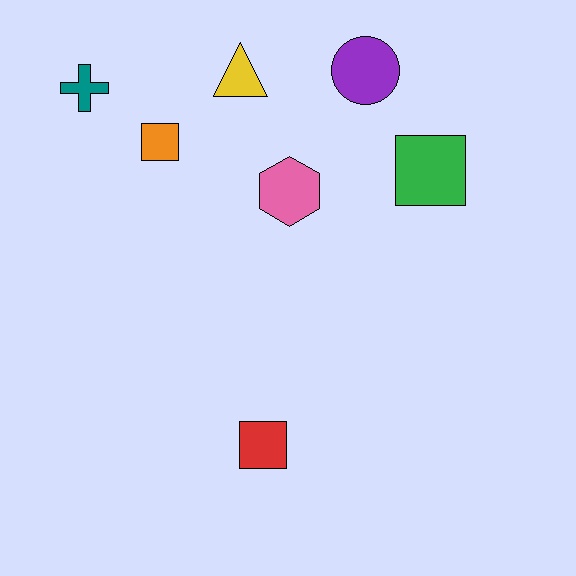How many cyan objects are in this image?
There are no cyan objects.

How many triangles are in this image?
There is 1 triangle.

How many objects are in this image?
There are 7 objects.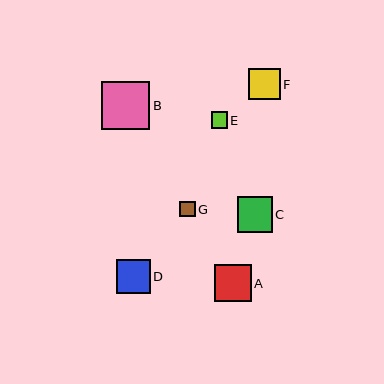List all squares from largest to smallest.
From largest to smallest: B, A, C, D, F, E, G.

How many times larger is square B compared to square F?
Square B is approximately 1.5 times the size of square F.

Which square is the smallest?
Square G is the smallest with a size of approximately 16 pixels.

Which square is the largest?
Square B is the largest with a size of approximately 48 pixels.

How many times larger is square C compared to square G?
Square C is approximately 2.2 times the size of square G.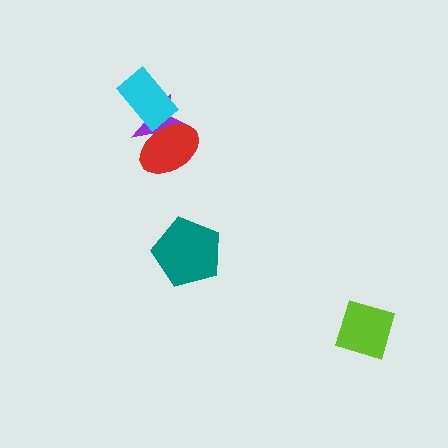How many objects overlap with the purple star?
2 objects overlap with the purple star.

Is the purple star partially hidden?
Yes, it is partially covered by another shape.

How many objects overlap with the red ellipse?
1 object overlaps with the red ellipse.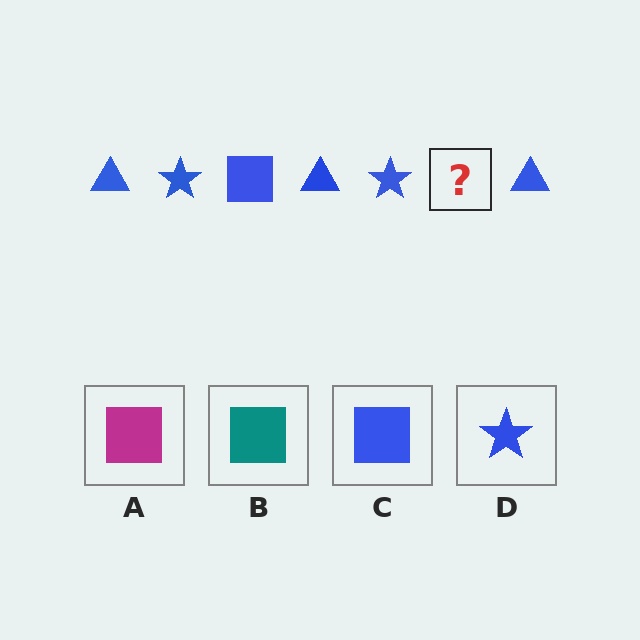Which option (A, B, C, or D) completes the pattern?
C.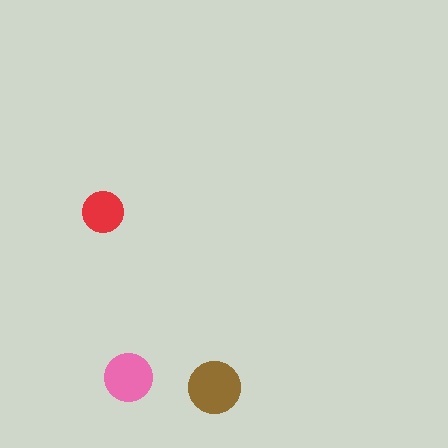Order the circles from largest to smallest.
the brown one, the pink one, the red one.